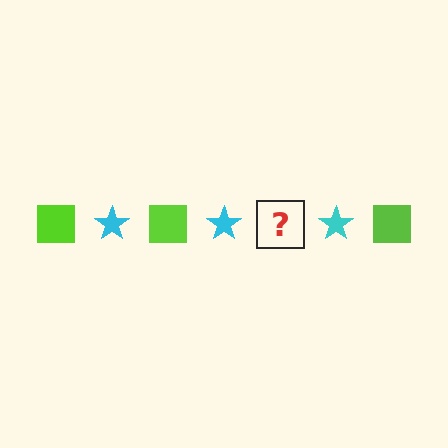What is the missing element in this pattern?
The missing element is a lime square.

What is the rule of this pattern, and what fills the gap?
The rule is that the pattern alternates between lime square and cyan star. The gap should be filled with a lime square.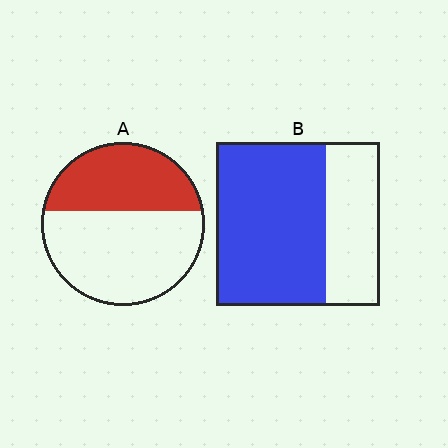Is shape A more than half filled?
No.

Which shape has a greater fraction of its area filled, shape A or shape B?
Shape B.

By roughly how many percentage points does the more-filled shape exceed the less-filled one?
By roughly 25 percentage points (B over A).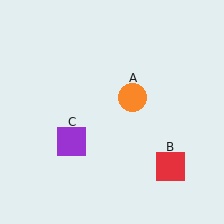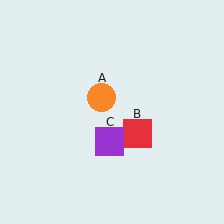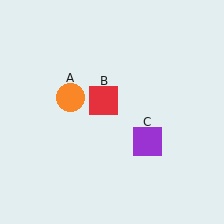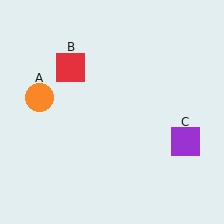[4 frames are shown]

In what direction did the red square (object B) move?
The red square (object B) moved up and to the left.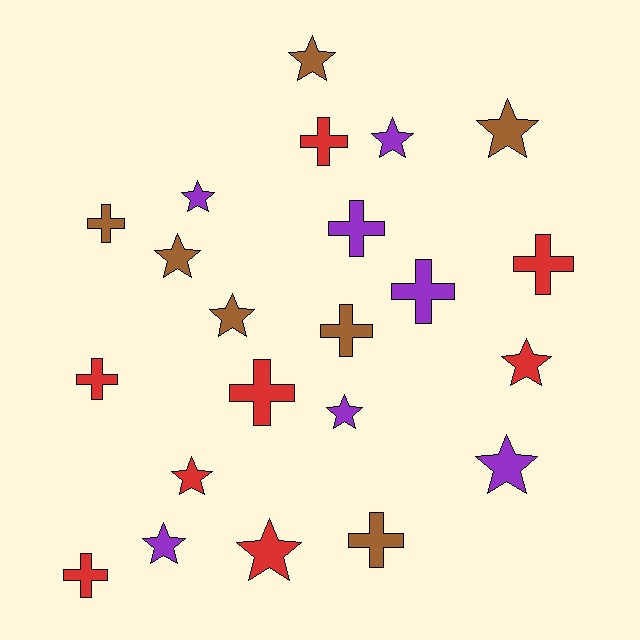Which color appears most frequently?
Red, with 8 objects.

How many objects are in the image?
There are 22 objects.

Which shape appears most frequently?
Star, with 12 objects.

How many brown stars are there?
There are 4 brown stars.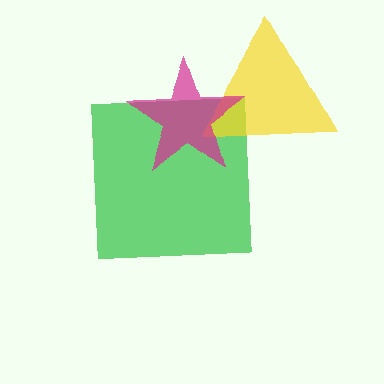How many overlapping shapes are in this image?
There are 3 overlapping shapes in the image.